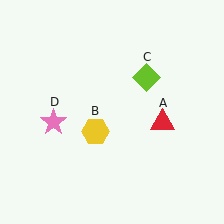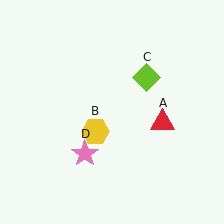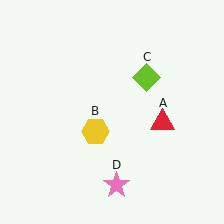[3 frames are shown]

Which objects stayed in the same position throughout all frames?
Red triangle (object A) and yellow hexagon (object B) and lime diamond (object C) remained stationary.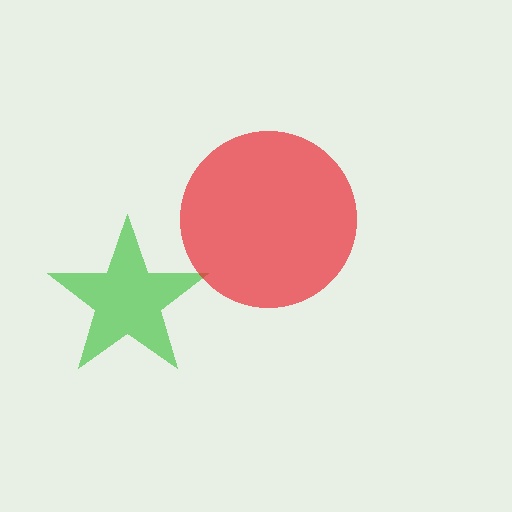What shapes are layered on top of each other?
The layered shapes are: a green star, a red circle.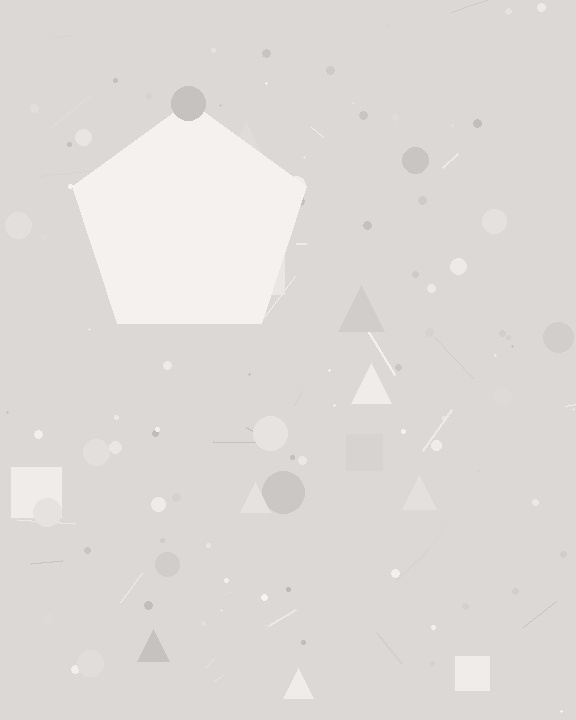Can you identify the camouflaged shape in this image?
The camouflaged shape is a pentagon.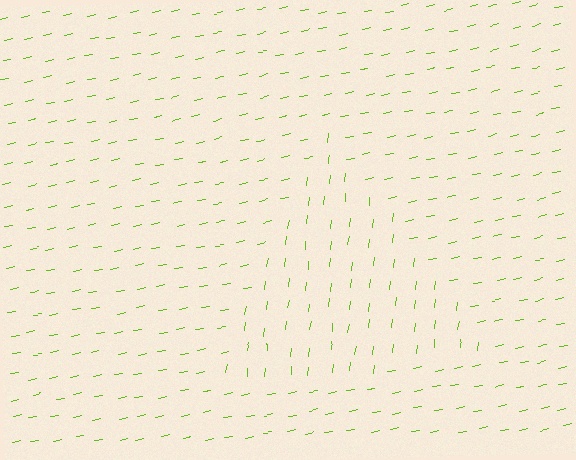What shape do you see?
I see a triangle.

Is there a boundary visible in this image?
Yes, there is a texture boundary formed by a change in line orientation.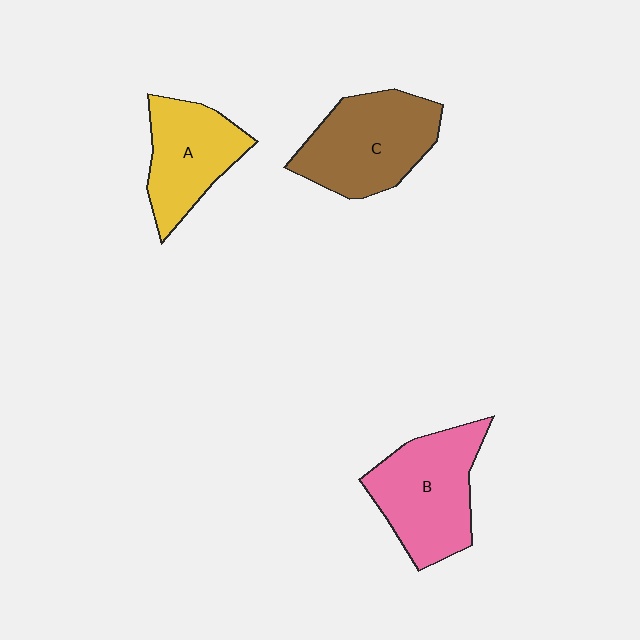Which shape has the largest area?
Shape B (pink).